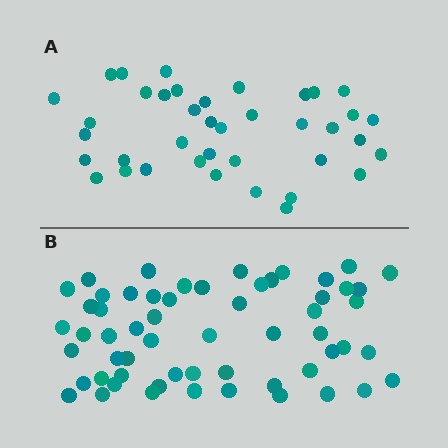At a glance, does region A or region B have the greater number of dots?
Region B (the bottom region) has more dots.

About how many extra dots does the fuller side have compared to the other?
Region B has approximately 20 more dots than region A.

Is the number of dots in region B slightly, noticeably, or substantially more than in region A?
Region B has substantially more. The ratio is roughly 1.5 to 1.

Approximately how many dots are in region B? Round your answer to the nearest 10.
About 60 dots. (The exact count is 58, which rounds to 60.)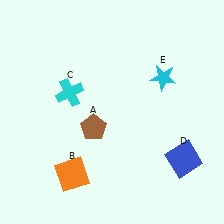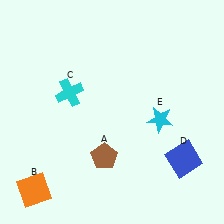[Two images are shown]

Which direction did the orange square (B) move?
The orange square (B) moved left.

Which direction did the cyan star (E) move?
The cyan star (E) moved down.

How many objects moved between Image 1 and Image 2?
3 objects moved between the two images.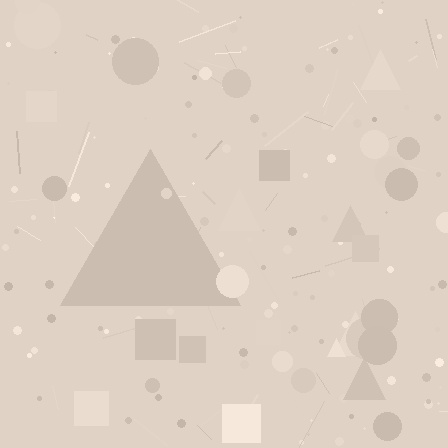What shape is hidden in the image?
A triangle is hidden in the image.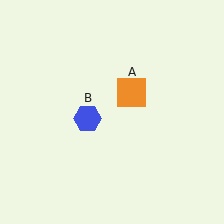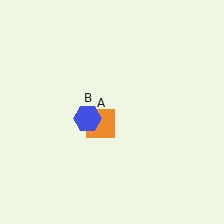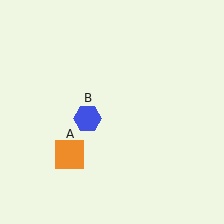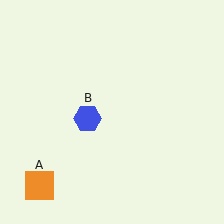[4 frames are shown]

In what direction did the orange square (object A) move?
The orange square (object A) moved down and to the left.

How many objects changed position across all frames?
1 object changed position: orange square (object A).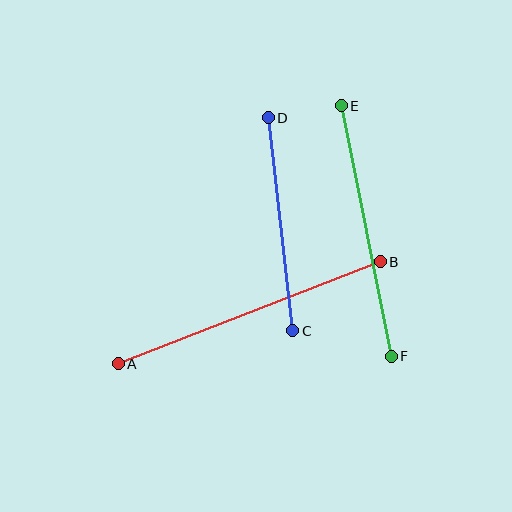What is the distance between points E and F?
The distance is approximately 255 pixels.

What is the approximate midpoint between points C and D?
The midpoint is at approximately (281, 224) pixels.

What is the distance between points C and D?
The distance is approximately 215 pixels.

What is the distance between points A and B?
The distance is approximately 281 pixels.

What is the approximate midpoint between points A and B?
The midpoint is at approximately (249, 313) pixels.